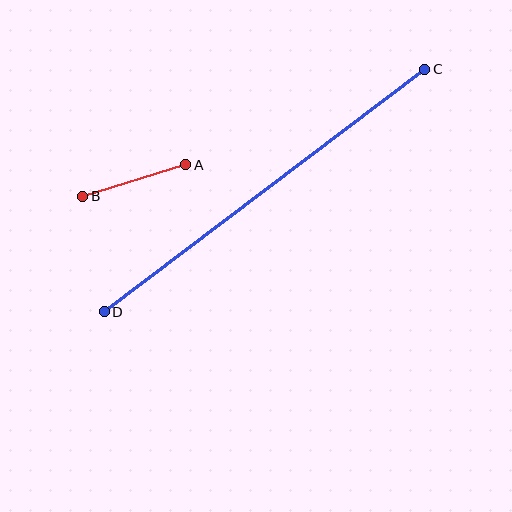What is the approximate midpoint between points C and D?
The midpoint is at approximately (265, 190) pixels.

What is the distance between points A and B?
The distance is approximately 108 pixels.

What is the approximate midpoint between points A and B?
The midpoint is at approximately (134, 181) pixels.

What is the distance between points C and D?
The distance is approximately 402 pixels.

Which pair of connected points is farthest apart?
Points C and D are farthest apart.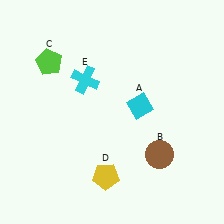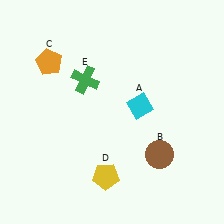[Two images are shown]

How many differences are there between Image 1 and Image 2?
There are 2 differences between the two images.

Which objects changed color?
C changed from lime to orange. E changed from cyan to green.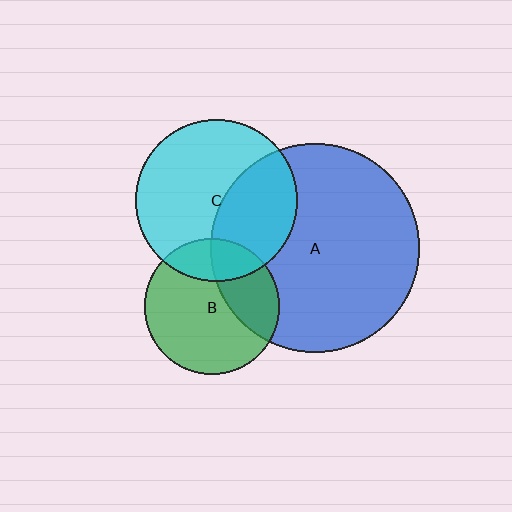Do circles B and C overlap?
Yes.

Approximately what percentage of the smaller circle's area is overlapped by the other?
Approximately 20%.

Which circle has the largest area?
Circle A (blue).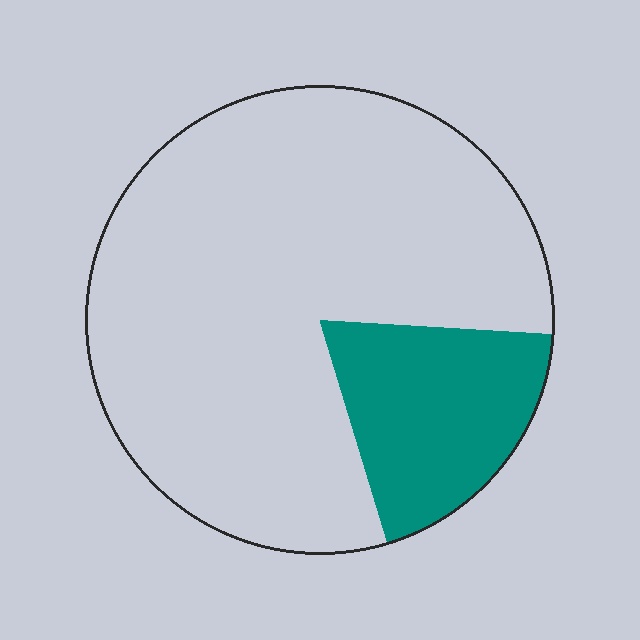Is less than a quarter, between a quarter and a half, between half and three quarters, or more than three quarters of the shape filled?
Less than a quarter.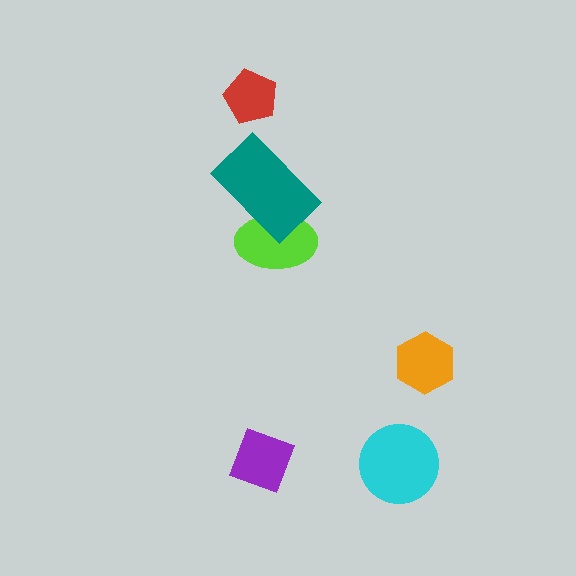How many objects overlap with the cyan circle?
0 objects overlap with the cyan circle.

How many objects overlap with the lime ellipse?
1 object overlaps with the lime ellipse.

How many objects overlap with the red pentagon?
0 objects overlap with the red pentagon.